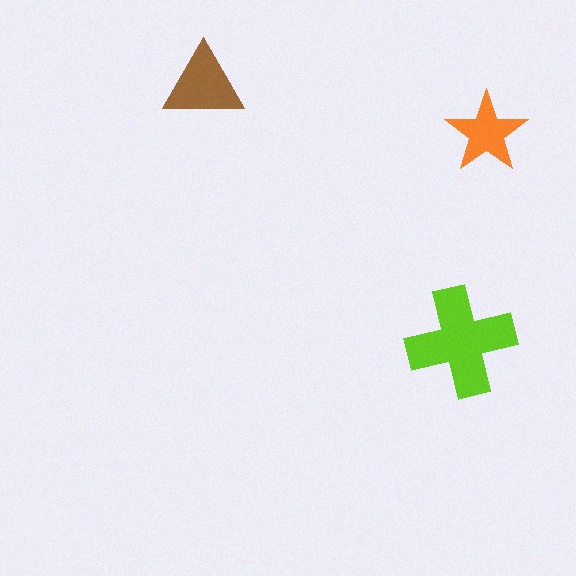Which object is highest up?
The brown triangle is topmost.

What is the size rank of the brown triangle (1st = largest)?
2nd.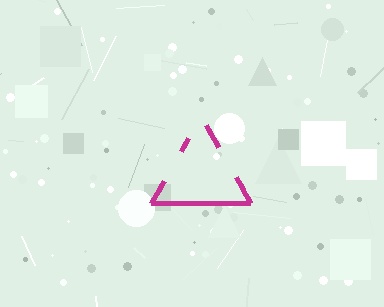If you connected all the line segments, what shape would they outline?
They would outline a triangle.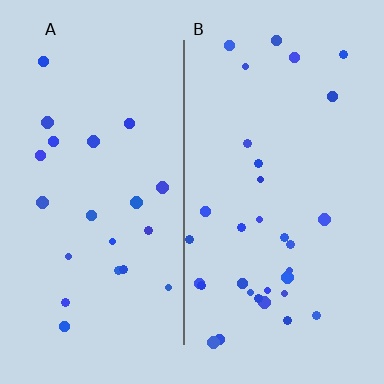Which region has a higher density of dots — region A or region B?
B (the right).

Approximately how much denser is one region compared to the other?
Approximately 1.5× — region B over region A.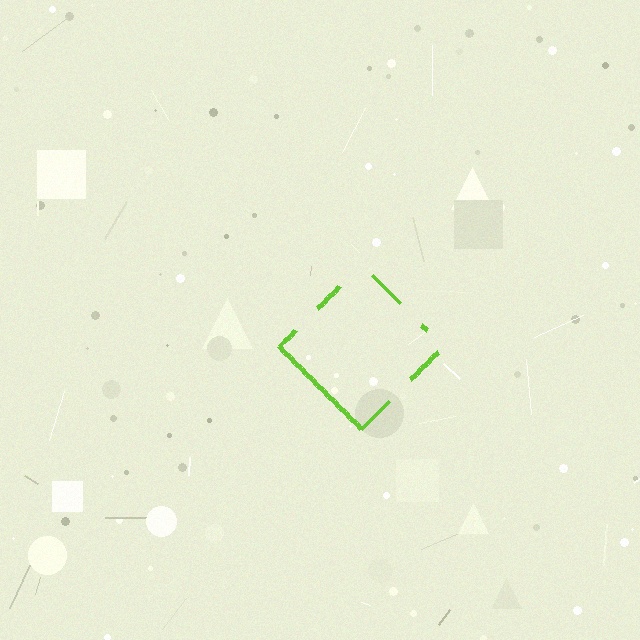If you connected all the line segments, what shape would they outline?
They would outline a diamond.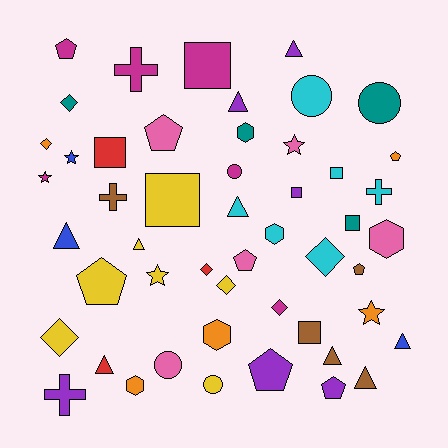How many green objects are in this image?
There are no green objects.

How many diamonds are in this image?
There are 7 diamonds.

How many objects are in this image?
There are 50 objects.